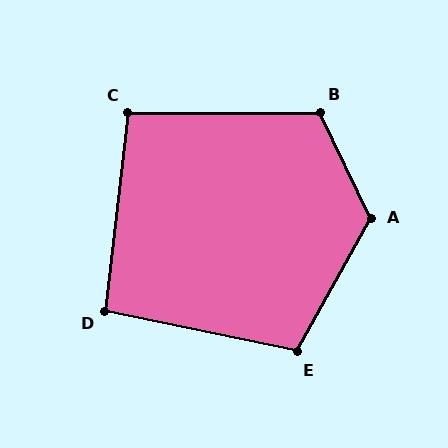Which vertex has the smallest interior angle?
D, at approximately 96 degrees.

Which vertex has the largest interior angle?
A, at approximately 125 degrees.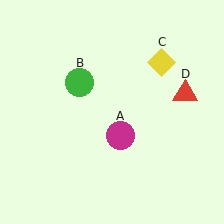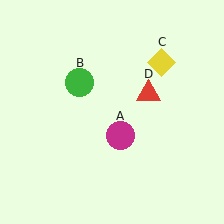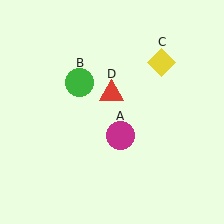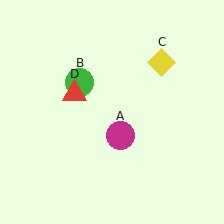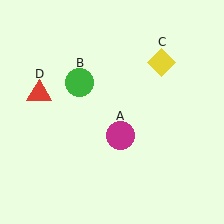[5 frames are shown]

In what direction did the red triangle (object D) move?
The red triangle (object D) moved left.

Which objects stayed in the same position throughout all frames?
Magenta circle (object A) and green circle (object B) and yellow diamond (object C) remained stationary.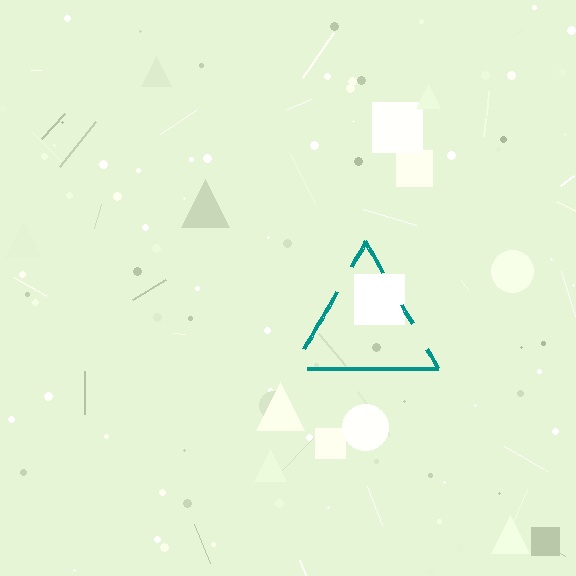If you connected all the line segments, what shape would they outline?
They would outline a triangle.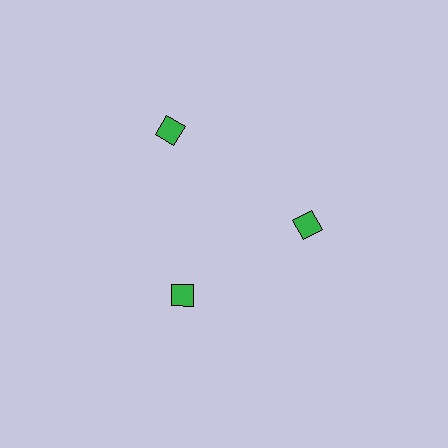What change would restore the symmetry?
The symmetry would be restored by moving it inward, back onto the ring so that all 3 diamonds sit at equal angles and equal distance from the center.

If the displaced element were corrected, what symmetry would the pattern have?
It would have 3-fold rotational symmetry — the pattern would map onto itself every 120 degrees.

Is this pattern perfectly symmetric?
No. The 3 green diamonds are arranged in a ring, but one element near the 11 o'clock position is pushed outward from the center, breaking the 3-fold rotational symmetry.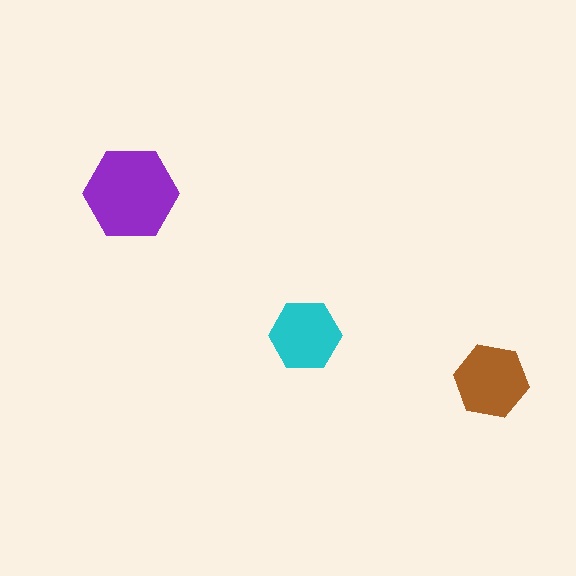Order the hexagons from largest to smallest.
the purple one, the brown one, the cyan one.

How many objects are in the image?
There are 3 objects in the image.